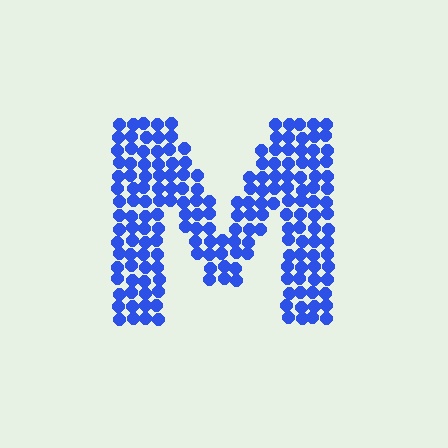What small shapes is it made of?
It is made of small circles.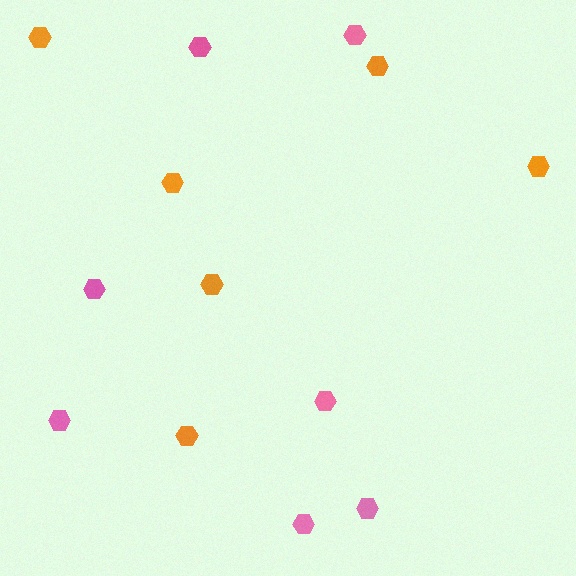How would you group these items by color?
There are 2 groups: one group of pink hexagons (7) and one group of orange hexagons (6).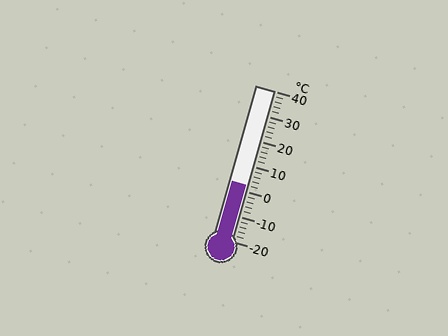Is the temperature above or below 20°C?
The temperature is below 20°C.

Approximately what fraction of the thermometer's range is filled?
The thermometer is filled to approximately 35% of its range.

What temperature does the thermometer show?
The thermometer shows approximately 2°C.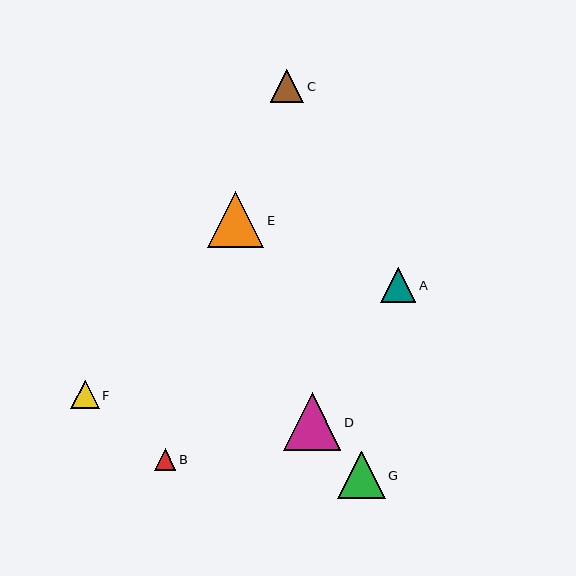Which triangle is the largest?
Triangle D is the largest with a size of approximately 57 pixels.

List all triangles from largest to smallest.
From largest to smallest: D, E, G, A, C, F, B.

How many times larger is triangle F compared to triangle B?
Triangle F is approximately 1.4 times the size of triangle B.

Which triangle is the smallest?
Triangle B is the smallest with a size of approximately 21 pixels.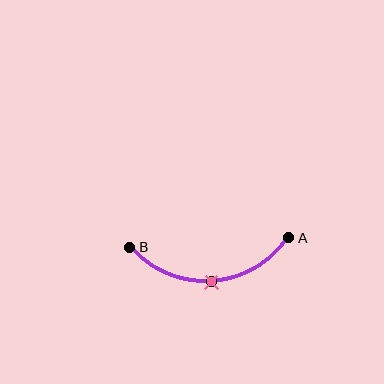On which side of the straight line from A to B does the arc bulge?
The arc bulges below the straight line connecting A and B.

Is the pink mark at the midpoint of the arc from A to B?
Yes. The pink mark lies on the arc at equal arc-length from both A and B — it is the arc midpoint.